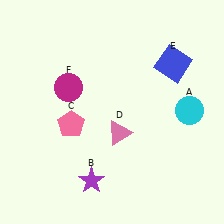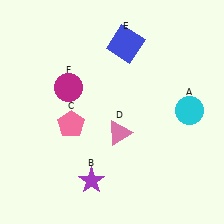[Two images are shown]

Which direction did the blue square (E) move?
The blue square (E) moved left.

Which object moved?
The blue square (E) moved left.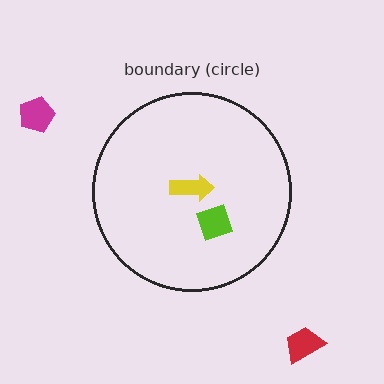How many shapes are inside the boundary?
2 inside, 2 outside.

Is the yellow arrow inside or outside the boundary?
Inside.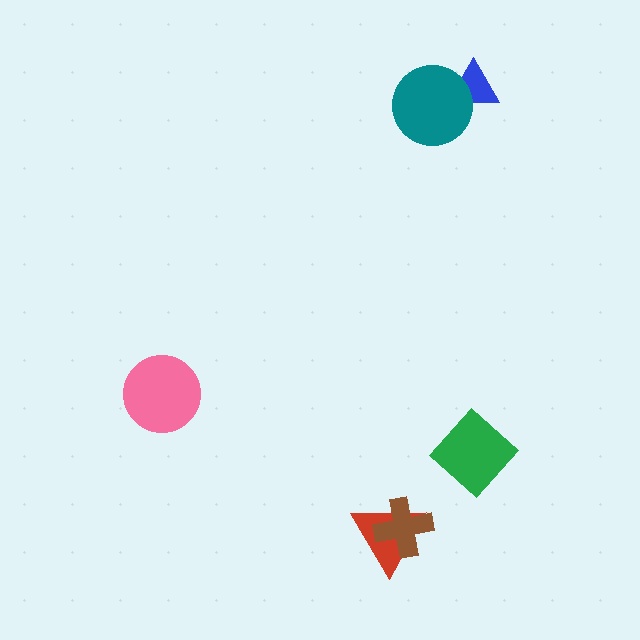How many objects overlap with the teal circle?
1 object overlaps with the teal circle.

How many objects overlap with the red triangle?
1 object overlaps with the red triangle.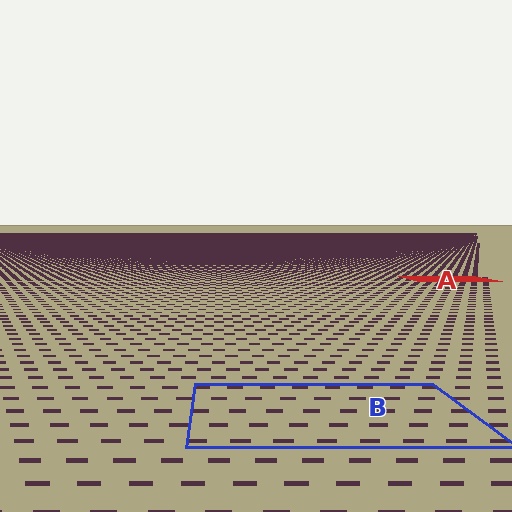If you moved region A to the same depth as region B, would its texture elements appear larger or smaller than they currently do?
They would appear larger. At a closer depth, the same texture elements are projected at a bigger on-screen size.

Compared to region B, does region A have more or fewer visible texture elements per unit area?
Region A has more texture elements per unit area — they are packed more densely because it is farther away.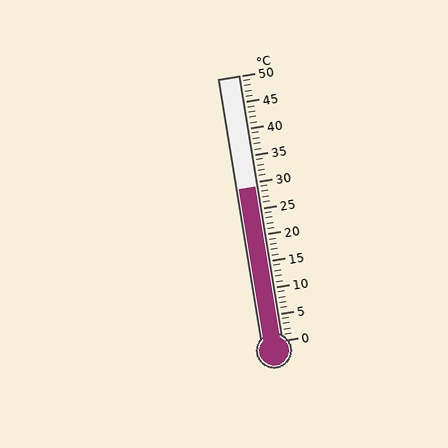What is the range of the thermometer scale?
The thermometer scale ranges from 0°C to 50°C.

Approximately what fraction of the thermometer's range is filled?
The thermometer is filled to approximately 60% of its range.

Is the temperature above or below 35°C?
The temperature is below 35°C.